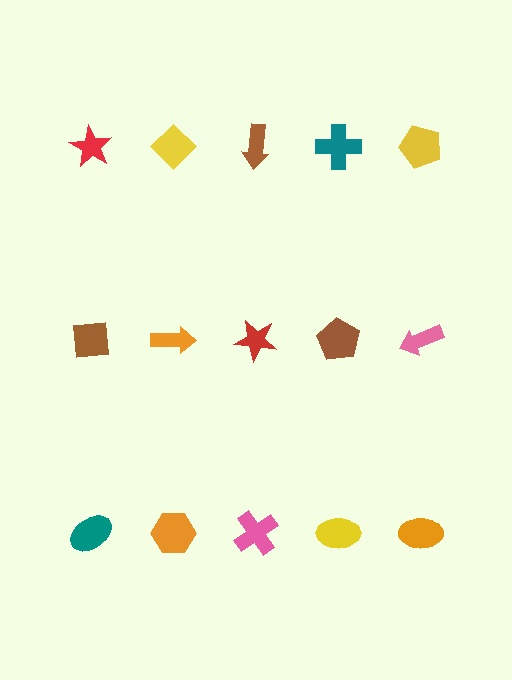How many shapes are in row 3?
5 shapes.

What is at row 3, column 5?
An orange ellipse.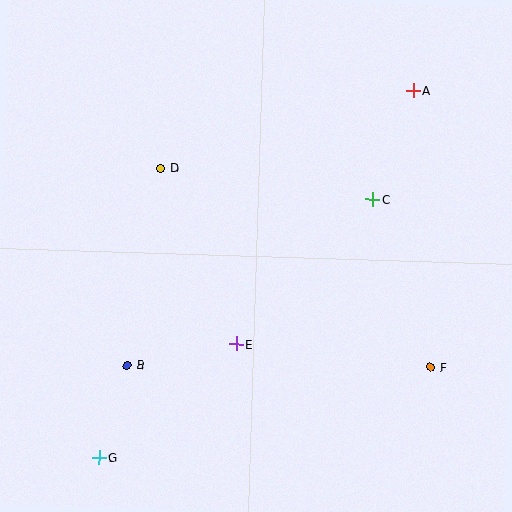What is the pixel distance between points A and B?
The distance between A and B is 397 pixels.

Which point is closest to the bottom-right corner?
Point F is closest to the bottom-right corner.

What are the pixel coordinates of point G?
Point G is at (99, 458).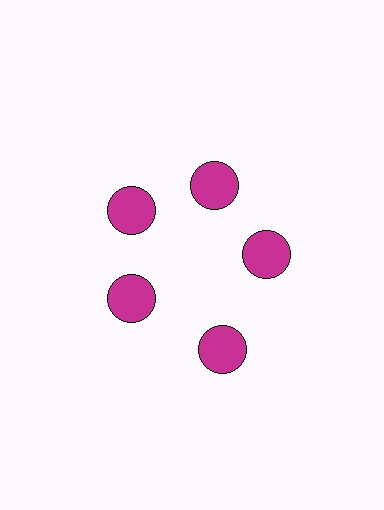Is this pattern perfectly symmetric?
No. The 5 magenta circles are arranged in a ring, but one element near the 5 o'clock position is pushed outward from the center, breaking the 5-fold rotational symmetry.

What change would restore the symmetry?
The symmetry would be restored by moving it inward, back onto the ring so that all 5 circles sit at equal angles and equal distance from the center.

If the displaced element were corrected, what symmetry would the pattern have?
It would have 5-fold rotational symmetry — the pattern would map onto itself every 72 degrees.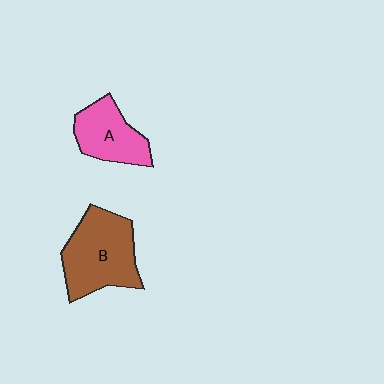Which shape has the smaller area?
Shape A (pink).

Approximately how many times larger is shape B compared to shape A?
Approximately 1.5 times.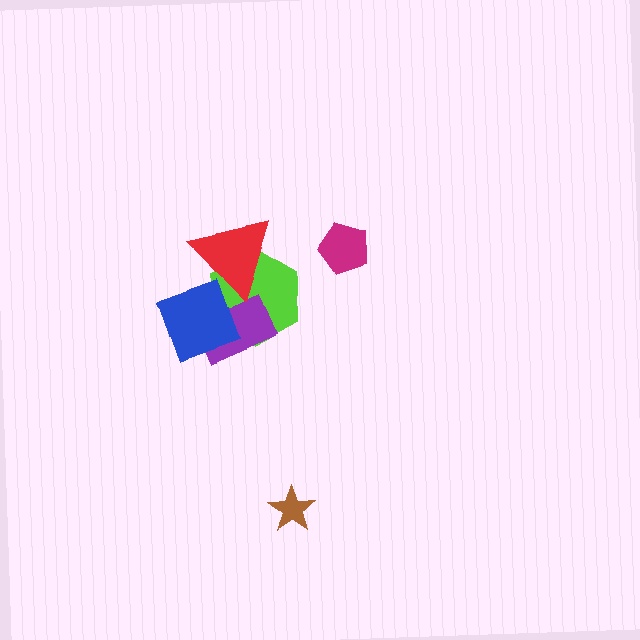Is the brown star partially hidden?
No, no other shape covers it.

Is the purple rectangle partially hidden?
Yes, it is partially covered by another shape.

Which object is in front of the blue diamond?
The red triangle is in front of the blue diamond.